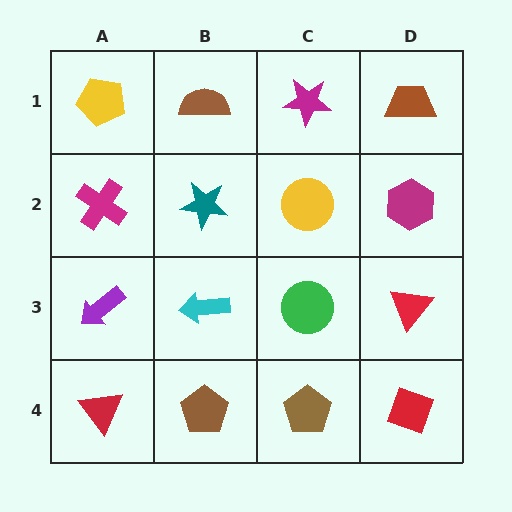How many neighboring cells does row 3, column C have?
4.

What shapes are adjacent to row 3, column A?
A magenta cross (row 2, column A), a red triangle (row 4, column A), a cyan arrow (row 3, column B).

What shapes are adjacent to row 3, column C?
A yellow circle (row 2, column C), a brown pentagon (row 4, column C), a cyan arrow (row 3, column B), a red triangle (row 3, column D).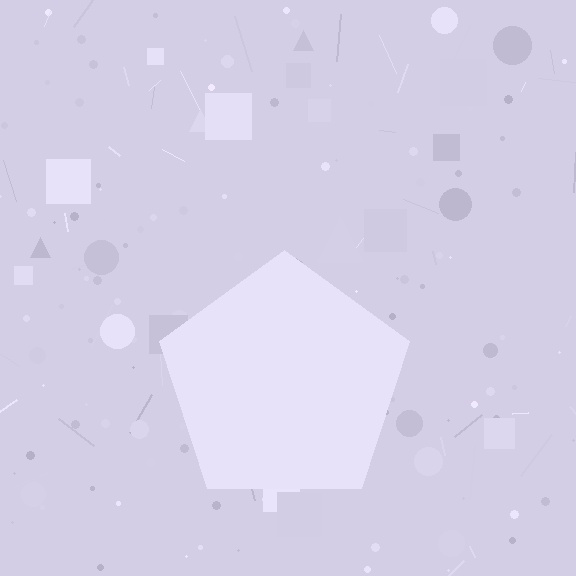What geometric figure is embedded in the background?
A pentagon is embedded in the background.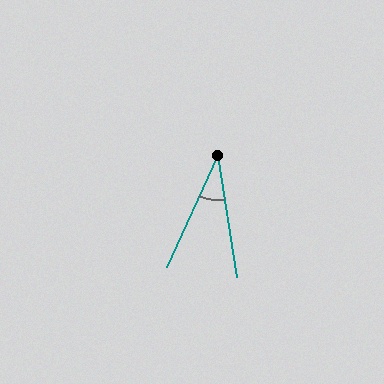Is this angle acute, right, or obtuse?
It is acute.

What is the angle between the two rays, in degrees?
Approximately 33 degrees.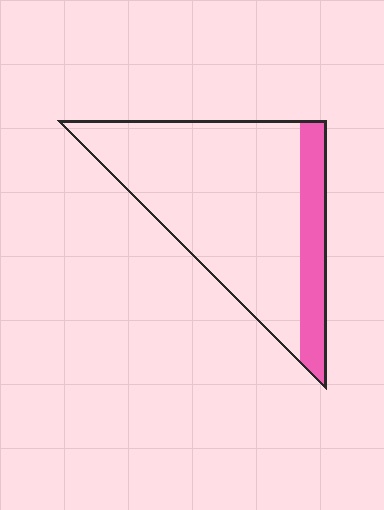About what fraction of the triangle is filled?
About one fifth (1/5).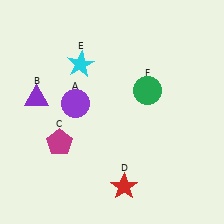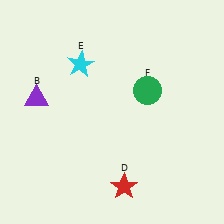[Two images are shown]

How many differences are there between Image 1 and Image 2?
There are 2 differences between the two images.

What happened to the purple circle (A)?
The purple circle (A) was removed in Image 2. It was in the top-left area of Image 1.